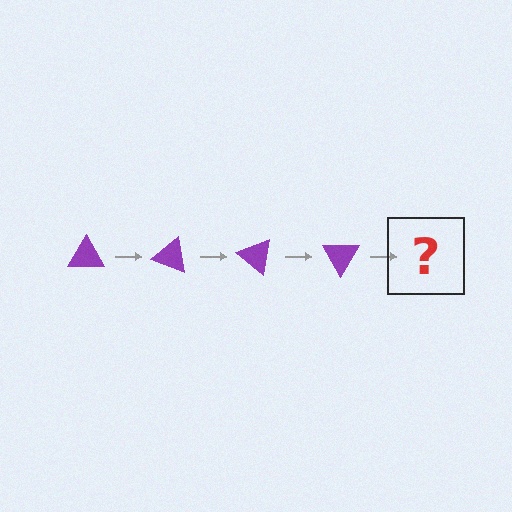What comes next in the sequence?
The next element should be a purple triangle rotated 80 degrees.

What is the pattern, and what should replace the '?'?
The pattern is that the triangle rotates 20 degrees each step. The '?' should be a purple triangle rotated 80 degrees.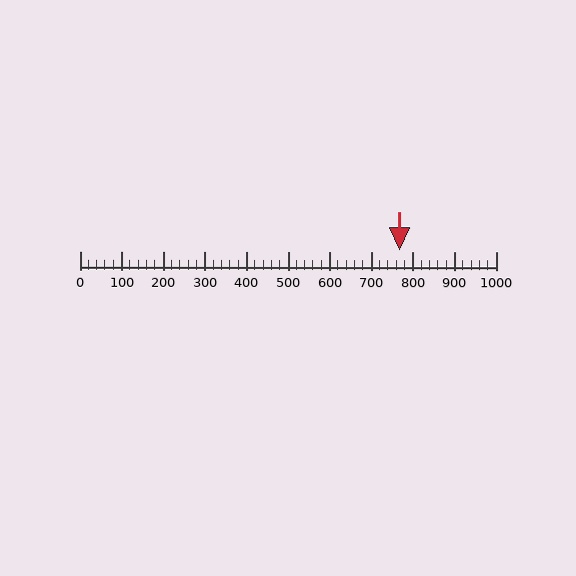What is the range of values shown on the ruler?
The ruler shows values from 0 to 1000.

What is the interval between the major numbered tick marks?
The major tick marks are spaced 100 units apart.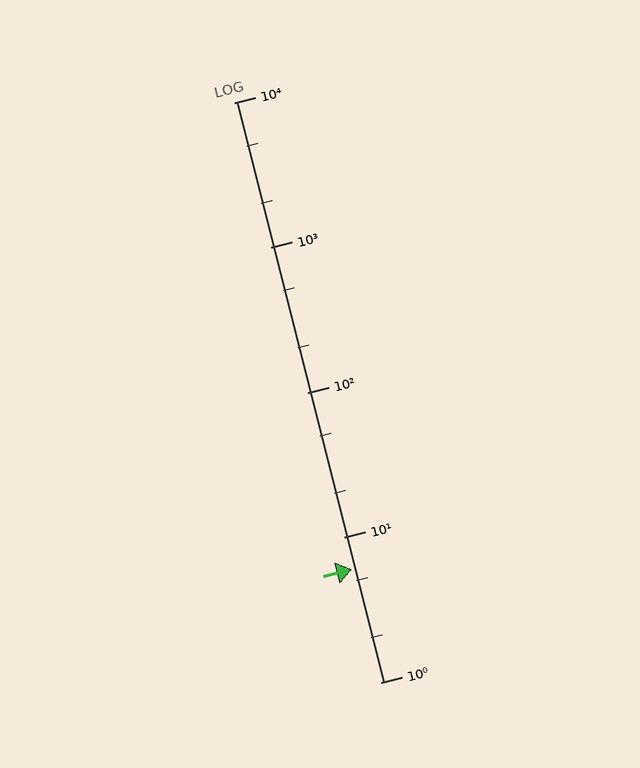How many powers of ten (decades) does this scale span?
The scale spans 4 decades, from 1 to 10000.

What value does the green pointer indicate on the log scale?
The pointer indicates approximately 6.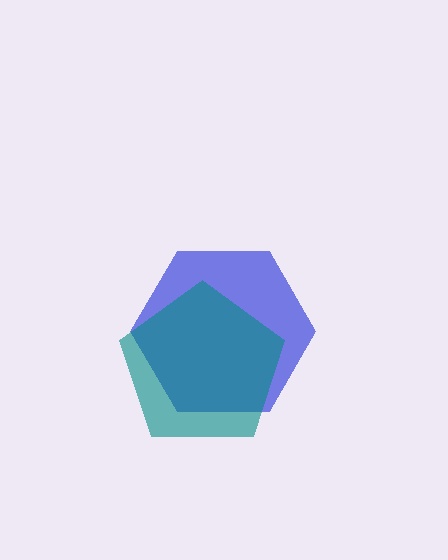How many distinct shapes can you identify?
There are 2 distinct shapes: a blue hexagon, a teal pentagon.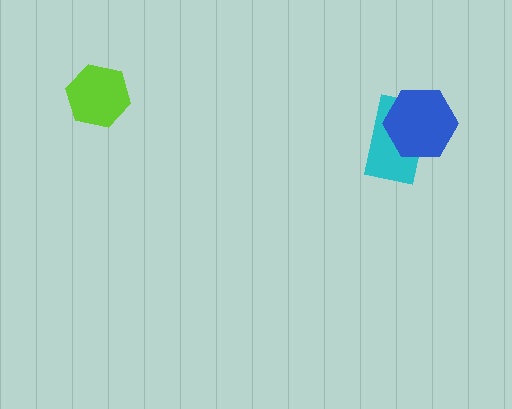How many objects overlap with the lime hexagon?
0 objects overlap with the lime hexagon.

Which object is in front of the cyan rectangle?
The blue hexagon is in front of the cyan rectangle.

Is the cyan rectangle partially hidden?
Yes, it is partially covered by another shape.